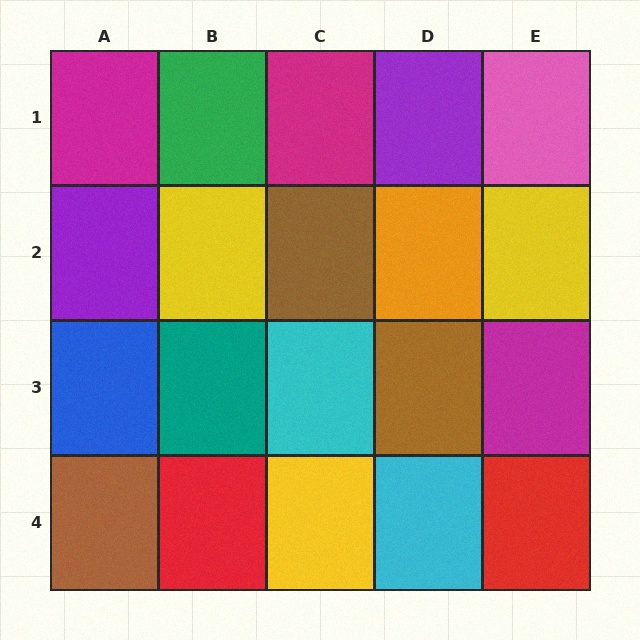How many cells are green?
1 cell is green.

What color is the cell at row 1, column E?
Pink.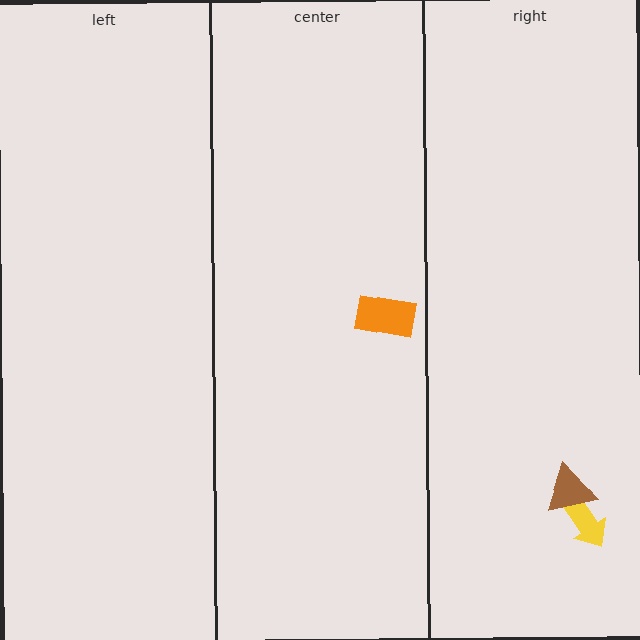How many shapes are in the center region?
1.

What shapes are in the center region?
The orange rectangle.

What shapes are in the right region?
The yellow arrow, the brown triangle.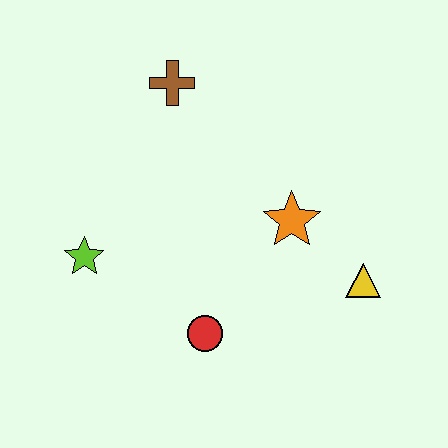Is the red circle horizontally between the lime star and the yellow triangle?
Yes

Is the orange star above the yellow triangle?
Yes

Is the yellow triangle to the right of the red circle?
Yes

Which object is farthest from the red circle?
The brown cross is farthest from the red circle.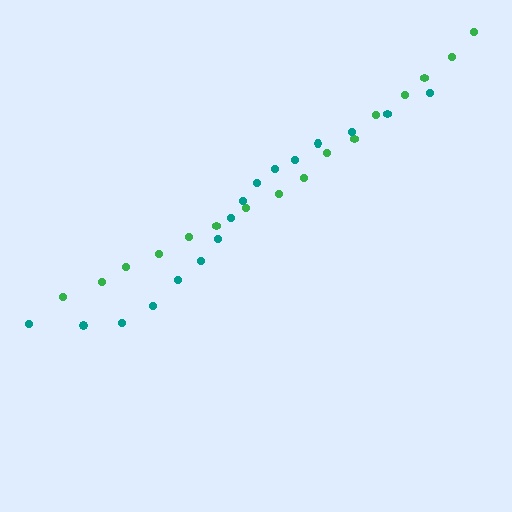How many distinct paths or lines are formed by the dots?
There are 2 distinct paths.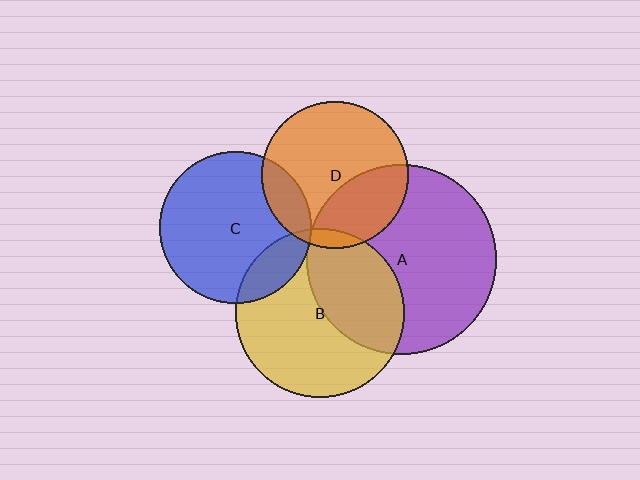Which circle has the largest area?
Circle A (purple).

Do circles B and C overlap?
Yes.